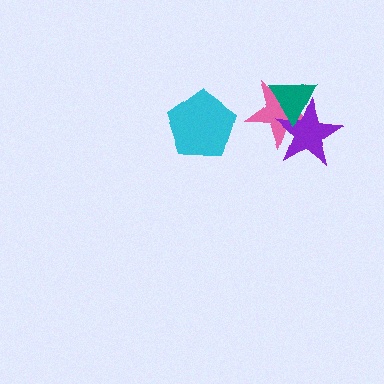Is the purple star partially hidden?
Yes, it is partially covered by another shape.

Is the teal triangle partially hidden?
No, no other shape covers it.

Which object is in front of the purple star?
The teal triangle is in front of the purple star.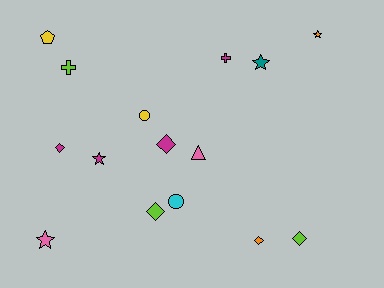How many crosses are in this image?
There are 2 crosses.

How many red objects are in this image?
There are no red objects.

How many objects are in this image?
There are 15 objects.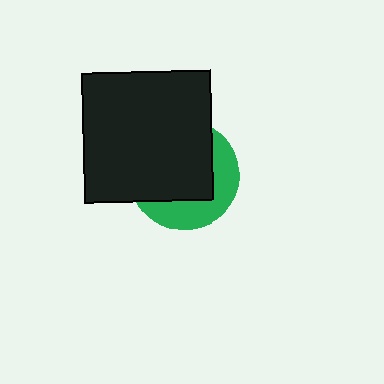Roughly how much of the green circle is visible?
A small part of it is visible (roughly 36%).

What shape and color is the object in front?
The object in front is a black square.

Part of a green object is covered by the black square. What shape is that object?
It is a circle.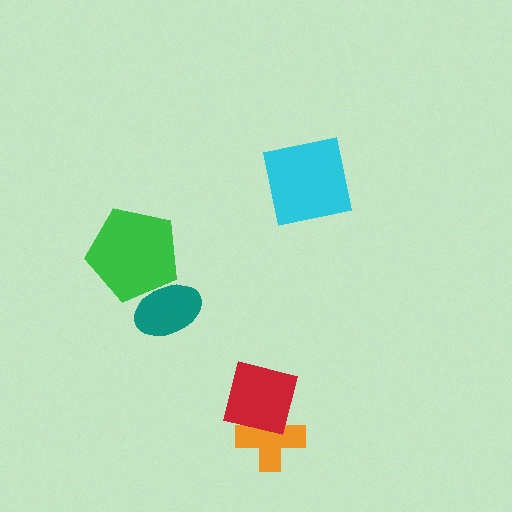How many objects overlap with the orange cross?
1 object overlaps with the orange cross.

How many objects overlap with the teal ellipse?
1 object overlaps with the teal ellipse.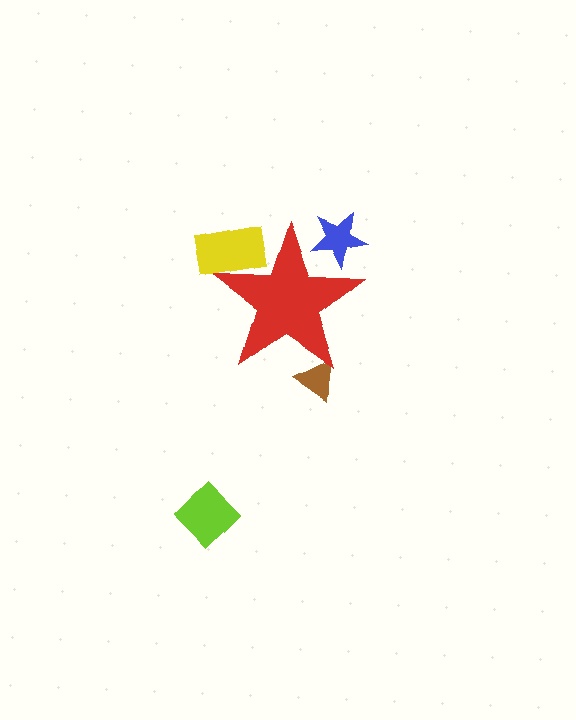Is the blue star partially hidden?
Yes, the blue star is partially hidden behind the red star.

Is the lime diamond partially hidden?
No, the lime diamond is fully visible.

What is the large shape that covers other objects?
A red star.